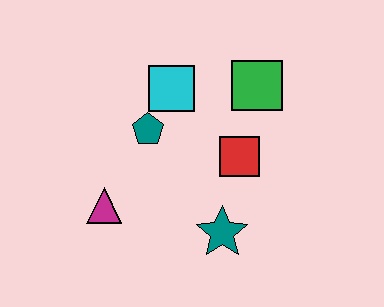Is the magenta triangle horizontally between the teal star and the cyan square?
No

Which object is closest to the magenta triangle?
The teal pentagon is closest to the magenta triangle.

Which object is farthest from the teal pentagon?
The teal star is farthest from the teal pentagon.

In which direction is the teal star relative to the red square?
The teal star is below the red square.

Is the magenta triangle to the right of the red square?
No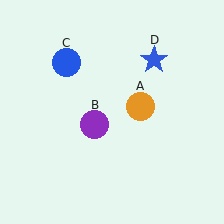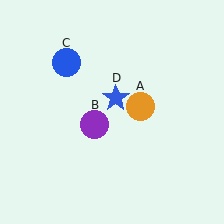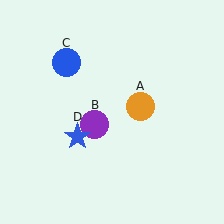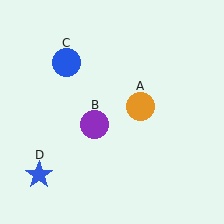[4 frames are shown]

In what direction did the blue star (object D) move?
The blue star (object D) moved down and to the left.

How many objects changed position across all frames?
1 object changed position: blue star (object D).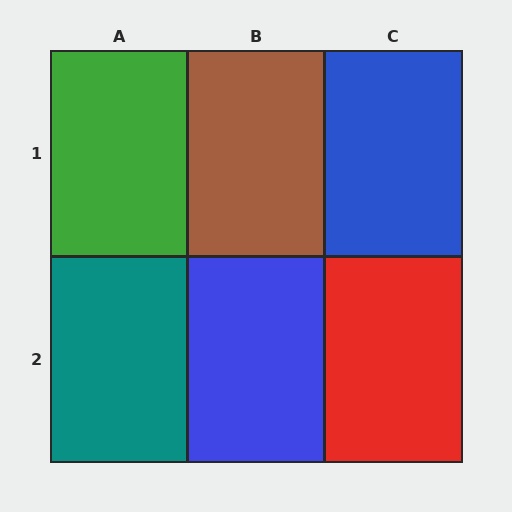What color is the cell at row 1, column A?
Green.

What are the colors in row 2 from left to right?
Teal, blue, red.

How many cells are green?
1 cell is green.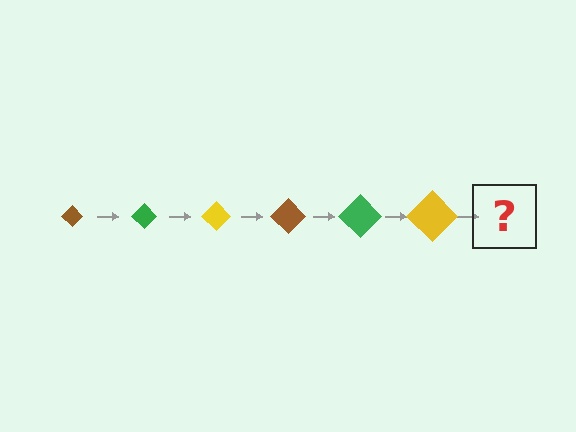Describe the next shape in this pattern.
It should be a brown diamond, larger than the previous one.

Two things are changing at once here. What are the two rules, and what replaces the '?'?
The two rules are that the diamond grows larger each step and the color cycles through brown, green, and yellow. The '?' should be a brown diamond, larger than the previous one.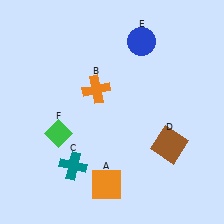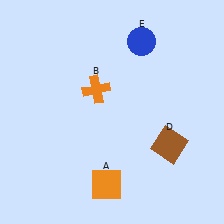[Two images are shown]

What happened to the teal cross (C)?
The teal cross (C) was removed in Image 2. It was in the bottom-left area of Image 1.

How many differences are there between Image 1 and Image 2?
There are 2 differences between the two images.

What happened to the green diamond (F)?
The green diamond (F) was removed in Image 2. It was in the bottom-left area of Image 1.